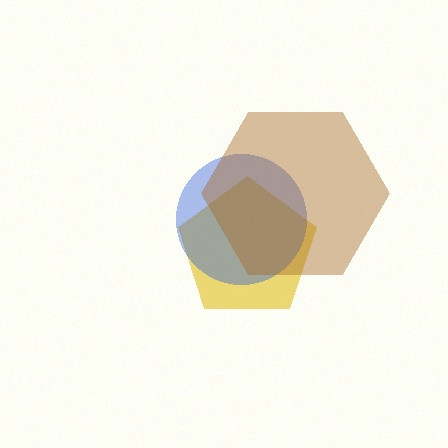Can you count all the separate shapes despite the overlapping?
Yes, there are 3 separate shapes.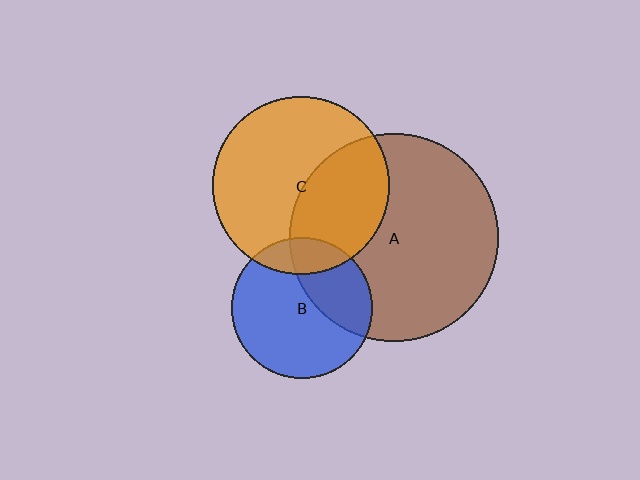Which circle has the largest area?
Circle A (brown).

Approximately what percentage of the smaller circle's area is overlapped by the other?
Approximately 40%.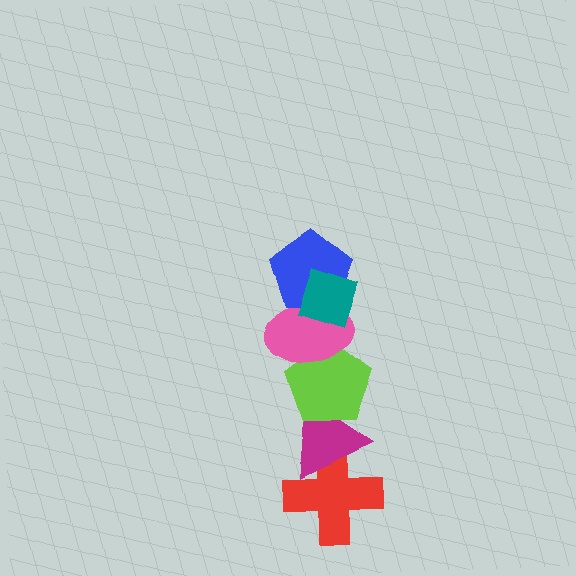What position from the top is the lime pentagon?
The lime pentagon is 4th from the top.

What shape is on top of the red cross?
The magenta triangle is on top of the red cross.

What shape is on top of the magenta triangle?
The lime pentagon is on top of the magenta triangle.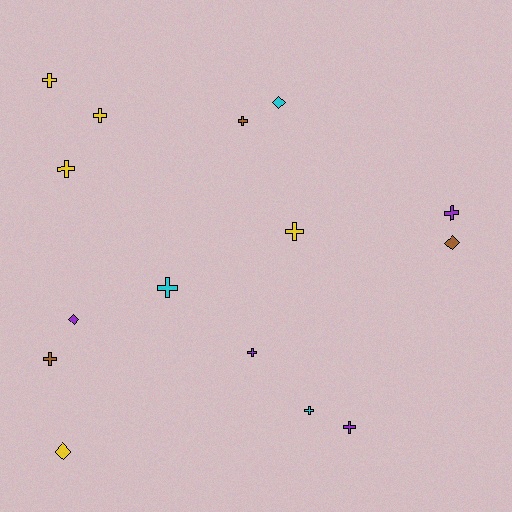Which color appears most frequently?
Yellow, with 5 objects.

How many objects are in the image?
There are 15 objects.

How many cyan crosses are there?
There are 2 cyan crosses.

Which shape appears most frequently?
Cross, with 11 objects.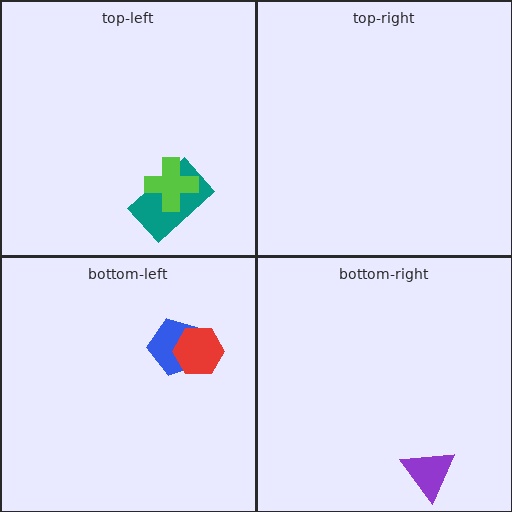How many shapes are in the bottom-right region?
1.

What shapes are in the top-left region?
The teal rectangle, the lime cross.